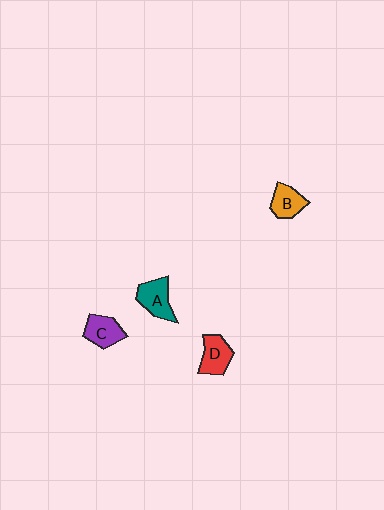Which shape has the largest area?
Shape A (teal).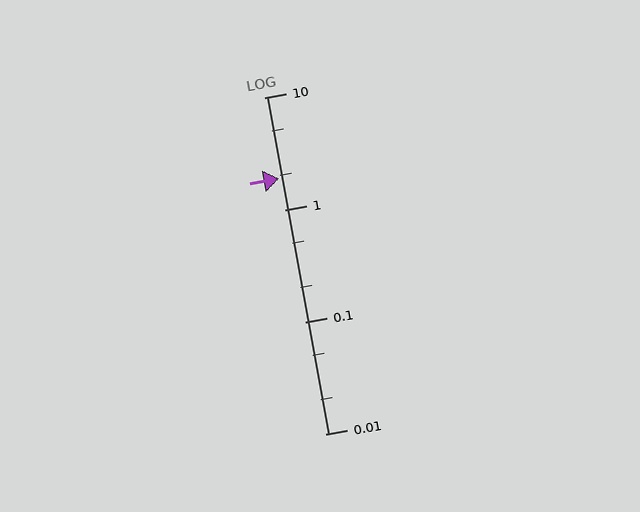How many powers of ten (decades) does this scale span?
The scale spans 3 decades, from 0.01 to 10.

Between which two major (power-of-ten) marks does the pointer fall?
The pointer is between 1 and 10.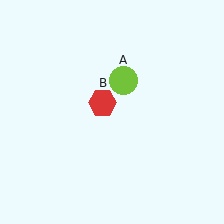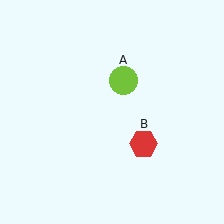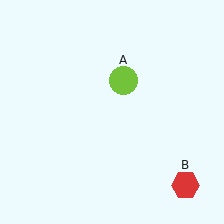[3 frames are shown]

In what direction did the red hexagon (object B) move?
The red hexagon (object B) moved down and to the right.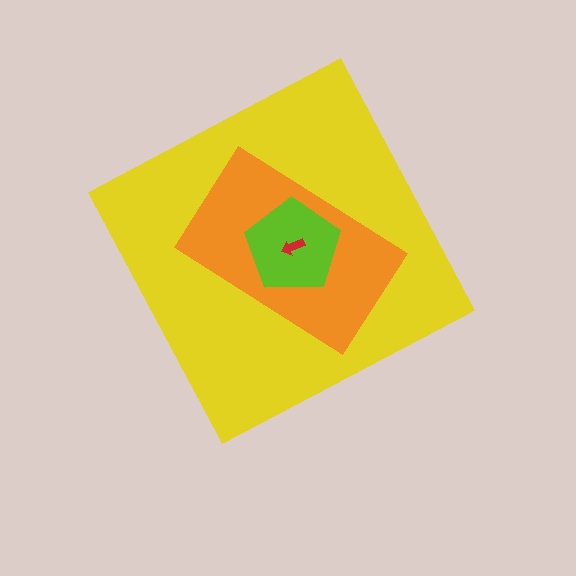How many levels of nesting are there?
4.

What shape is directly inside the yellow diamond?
The orange rectangle.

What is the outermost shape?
The yellow diamond.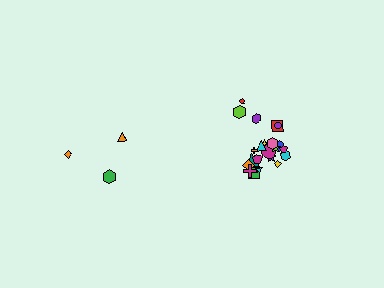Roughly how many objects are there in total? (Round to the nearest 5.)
Roughly 25 objects in total.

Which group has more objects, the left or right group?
The right group.